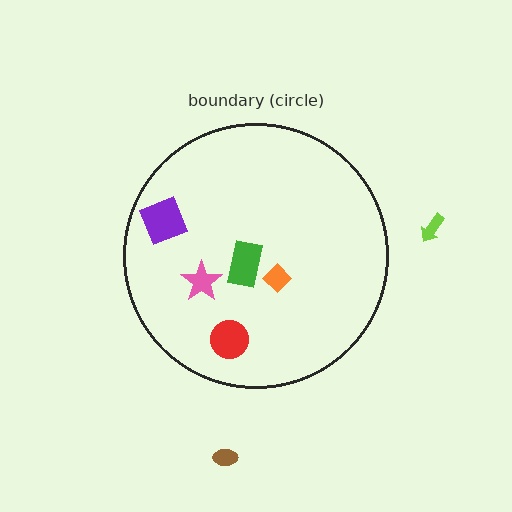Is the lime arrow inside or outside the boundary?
Outside.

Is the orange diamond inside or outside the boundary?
Inside.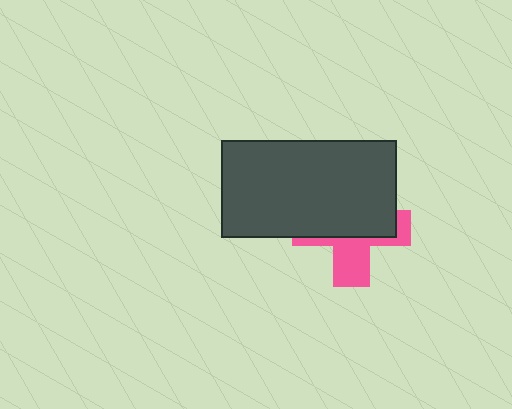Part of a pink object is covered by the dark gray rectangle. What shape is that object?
It is a cross.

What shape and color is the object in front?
The object in front is a dark gray rectangle.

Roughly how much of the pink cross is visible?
A small part of it is visible (roughly 39%).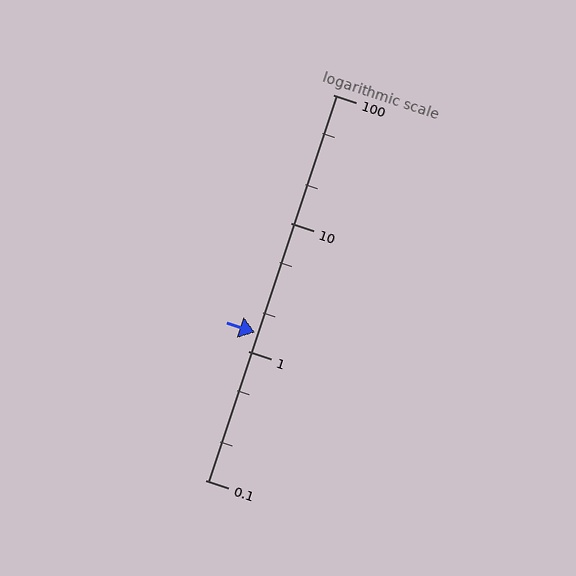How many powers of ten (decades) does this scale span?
The scale spans 3 decades, from 0.1 to 100.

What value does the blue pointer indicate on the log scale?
The pointer indicates approximately 1.4.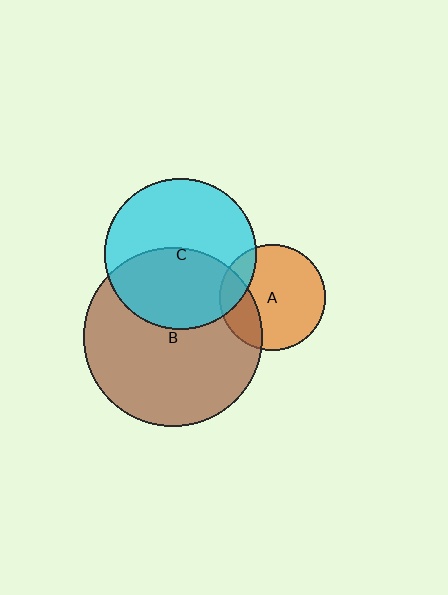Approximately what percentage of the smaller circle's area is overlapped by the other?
Approximately 15%.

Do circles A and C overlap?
Yes.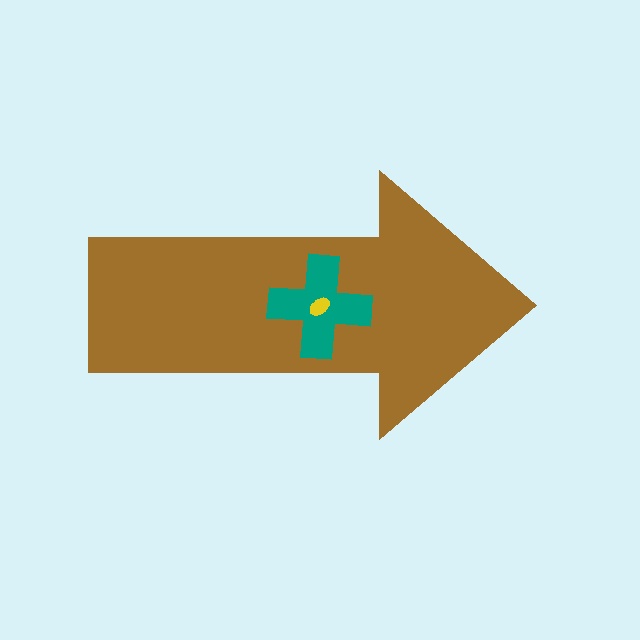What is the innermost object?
The yellow ellipse.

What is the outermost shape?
The brown arrow.